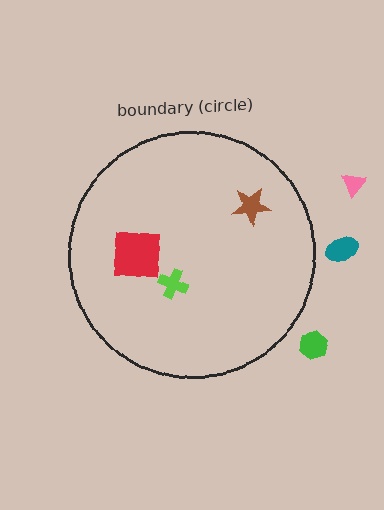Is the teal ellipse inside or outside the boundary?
Outside.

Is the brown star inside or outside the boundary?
Inside.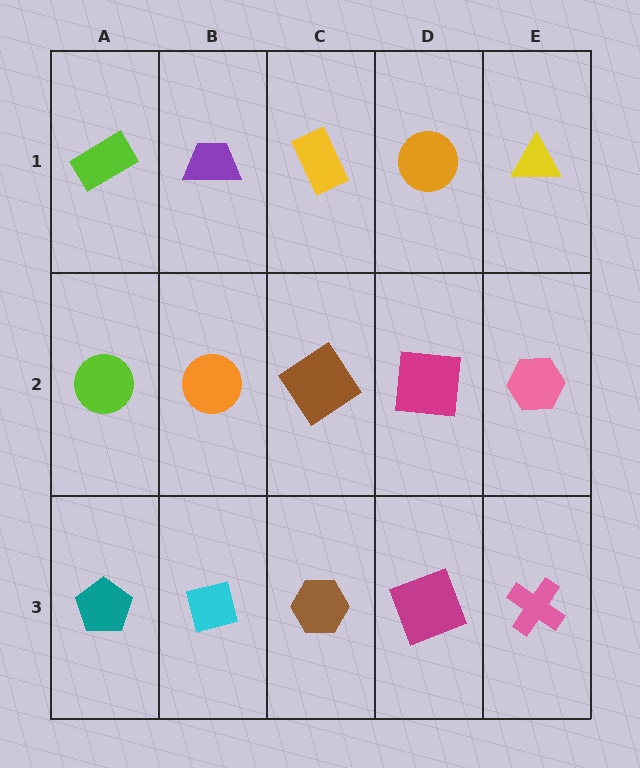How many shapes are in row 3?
5 shapes.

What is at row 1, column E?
A yellow triangle.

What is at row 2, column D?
A magenta square.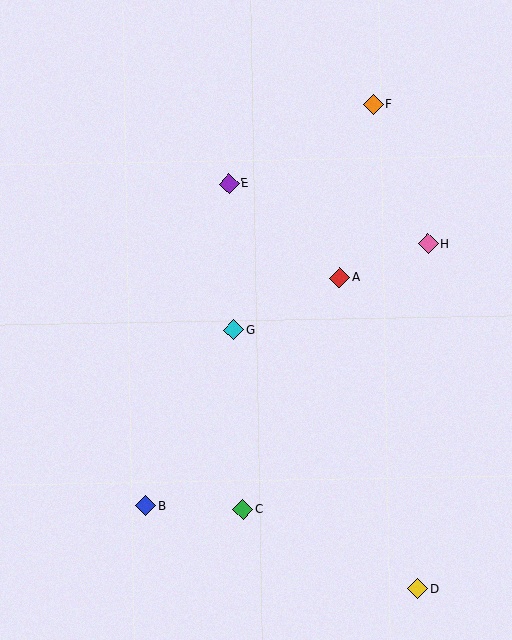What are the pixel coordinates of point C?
Point C is at (243, 510).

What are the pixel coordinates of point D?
Point D is at (418, 589).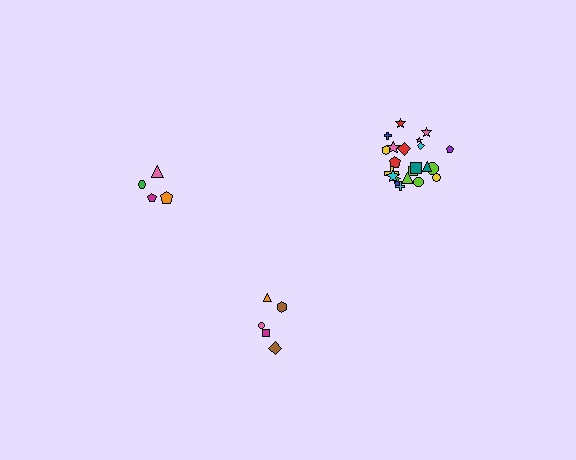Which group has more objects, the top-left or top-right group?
The top-right group.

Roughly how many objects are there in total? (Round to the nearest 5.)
Roughly 30 objects in total.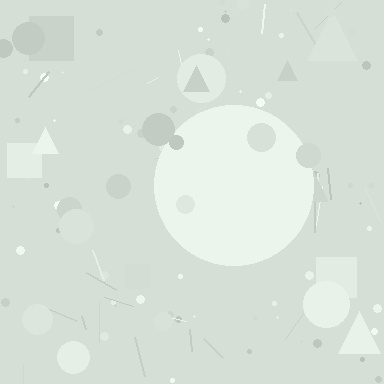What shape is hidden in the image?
A circle is hidden in the image.